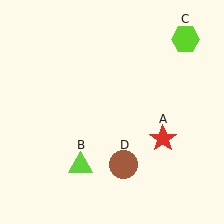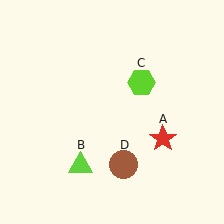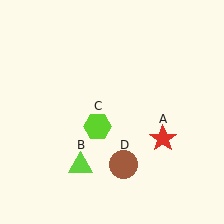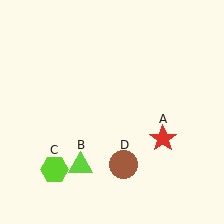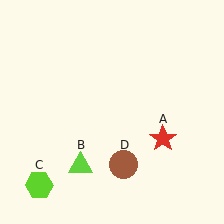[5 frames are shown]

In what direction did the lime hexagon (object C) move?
The lime hexagon (object C) moved down and to the left.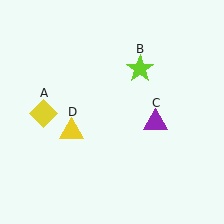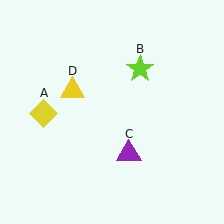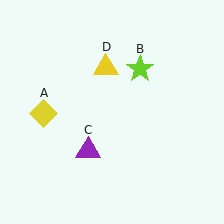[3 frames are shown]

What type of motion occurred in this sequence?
The purple triangle (object C), yellow triangle (object D) rotated clockwise around the center of the scene.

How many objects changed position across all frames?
2 objects changed position: purple triangle (object C), yellow triangle (object D).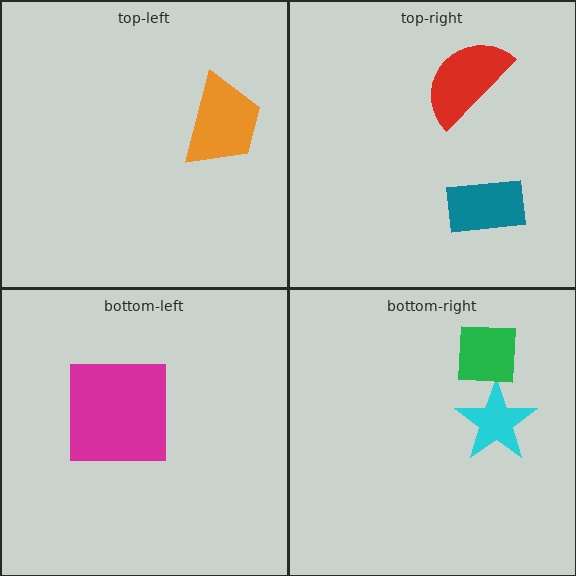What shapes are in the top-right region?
The teal rectangle, the red semicircle.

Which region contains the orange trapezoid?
The top-left region.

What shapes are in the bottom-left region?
The magenta square.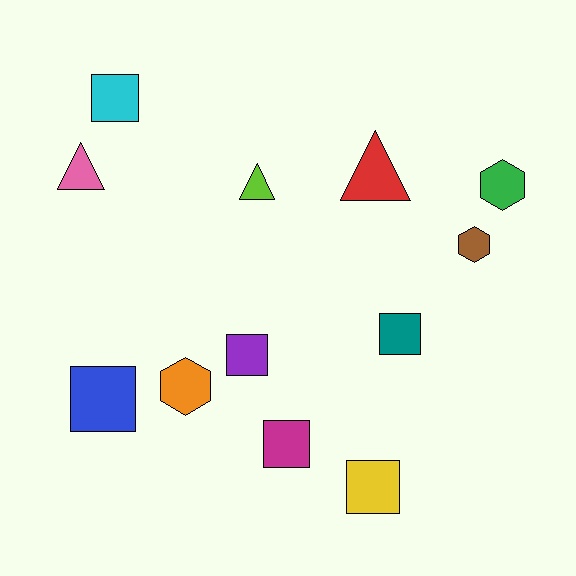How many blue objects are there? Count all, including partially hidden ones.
There is 1 blue object.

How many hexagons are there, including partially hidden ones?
There are 3 hexagons.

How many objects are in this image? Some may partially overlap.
There are 12 objects.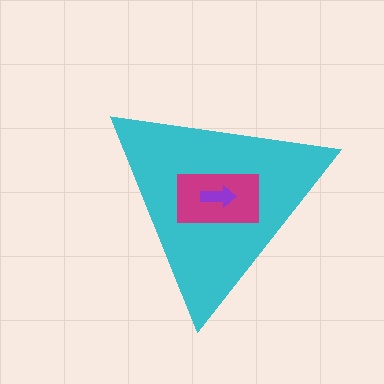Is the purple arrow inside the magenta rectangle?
Yes.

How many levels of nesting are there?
3.